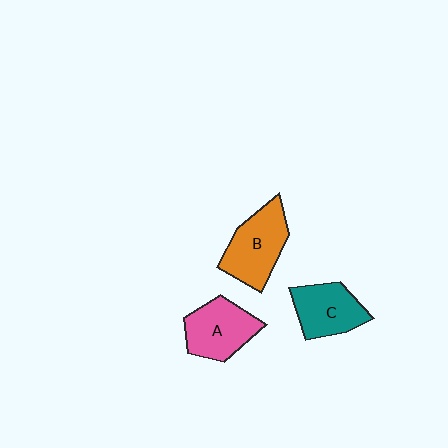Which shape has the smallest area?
Shape C (teal).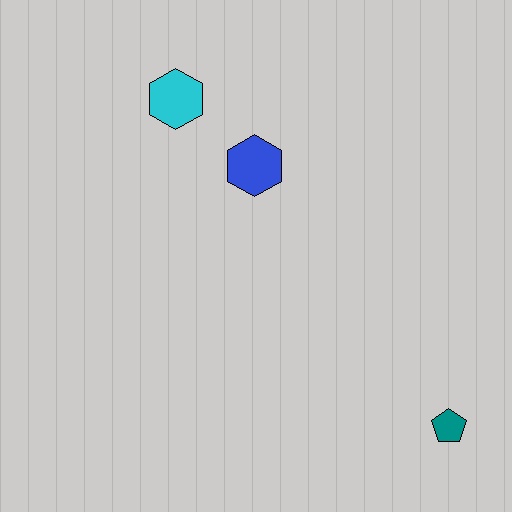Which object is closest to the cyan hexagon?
The blue hexagon is closest to the cyan hexagon.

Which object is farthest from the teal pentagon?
The cyan hexagon is farthest from the teal pentagon.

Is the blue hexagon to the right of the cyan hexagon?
Yes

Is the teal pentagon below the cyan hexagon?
Yes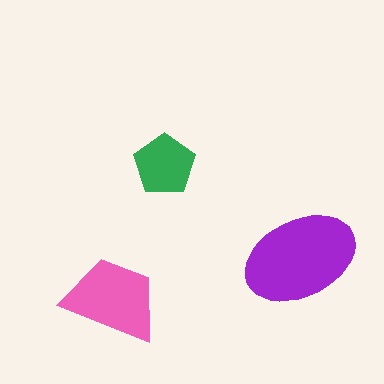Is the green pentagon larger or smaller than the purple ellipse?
Smaller.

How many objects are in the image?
There are 3 objects in the image.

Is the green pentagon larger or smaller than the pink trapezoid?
Smaller.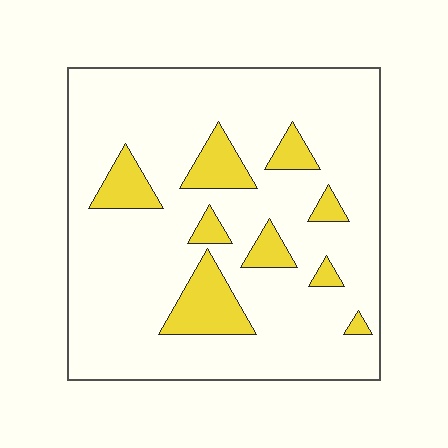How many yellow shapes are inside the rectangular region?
9.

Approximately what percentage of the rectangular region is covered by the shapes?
Approximately 15%.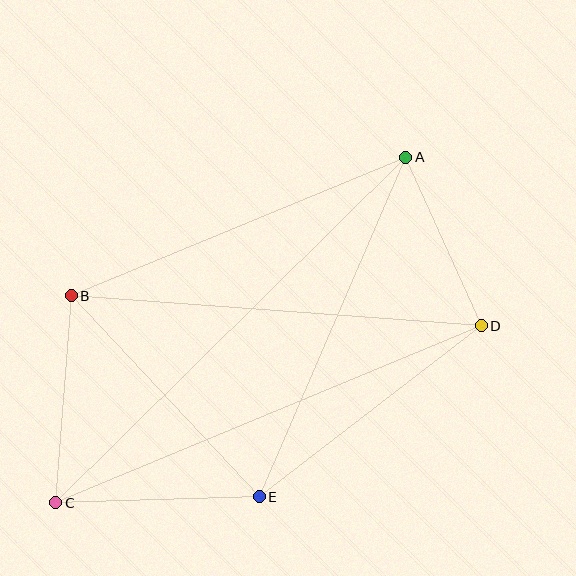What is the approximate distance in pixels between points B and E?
The distance between B and E is approximately 275 pixels.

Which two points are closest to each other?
Points A and D are closest to each other.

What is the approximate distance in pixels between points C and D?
The distance between C and D is approximately 461 pixels.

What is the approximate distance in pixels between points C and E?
The distance between C and E is approximately 204 pixels.